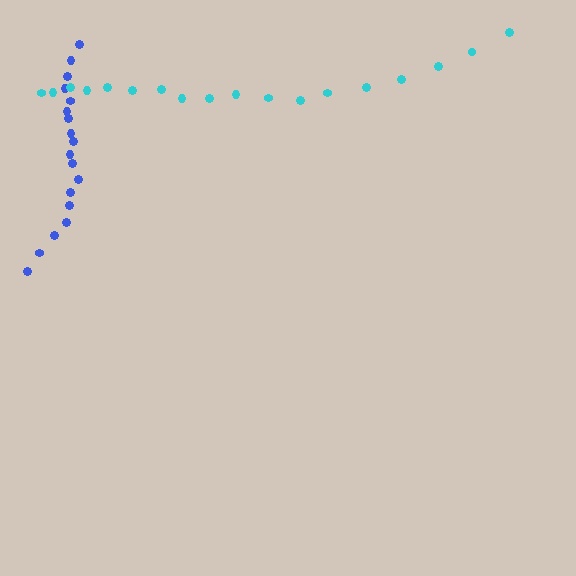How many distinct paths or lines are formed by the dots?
There are 2 distinct paths.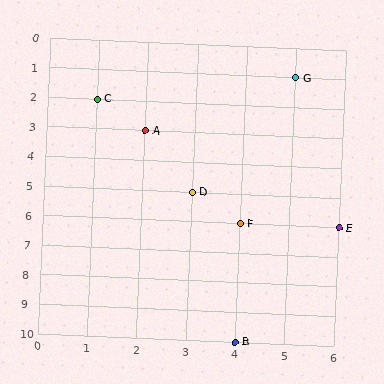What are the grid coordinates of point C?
Point C is at grid coordinates (1, 2).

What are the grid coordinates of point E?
Point E is at grid coordinates (6, 6).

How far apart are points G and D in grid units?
Points G and D are 2 columns and 4 rows apart (about 4.5 grid units diagonally).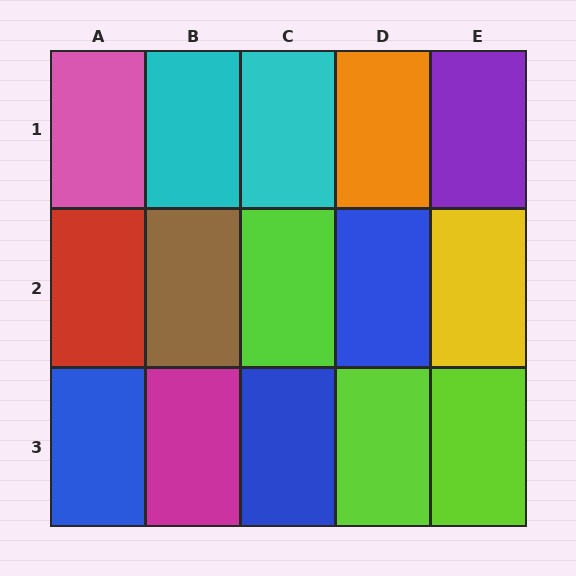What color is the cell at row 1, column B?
Cyan.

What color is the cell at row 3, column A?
Blue.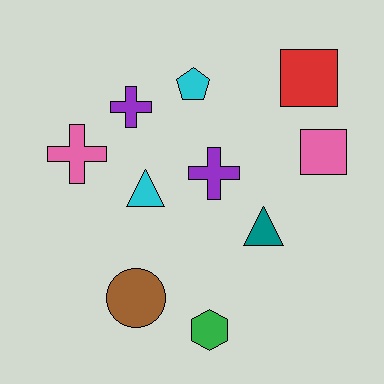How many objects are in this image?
There are 10 objects.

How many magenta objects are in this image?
There are no magenta objects.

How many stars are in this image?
There are no stars.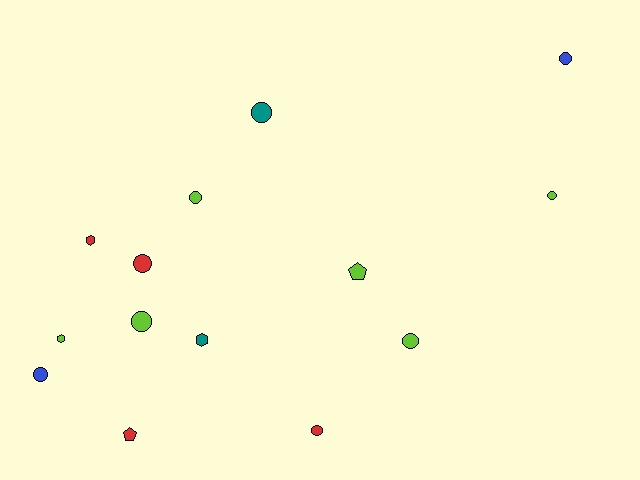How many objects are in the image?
There are 14 objects.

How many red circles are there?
There are 2 red circles.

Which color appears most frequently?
Lime, with 6 objects.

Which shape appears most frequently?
Circle, with 9 objects.